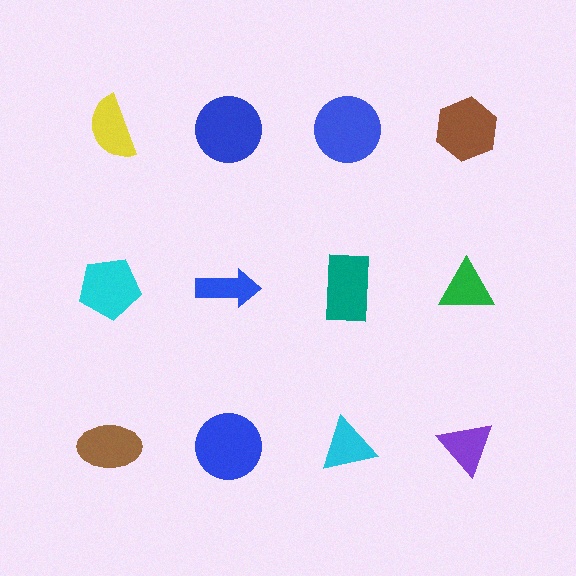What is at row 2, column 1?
A cyan pentagon.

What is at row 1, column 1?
A yellow semicircle.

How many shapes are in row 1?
4 shapes.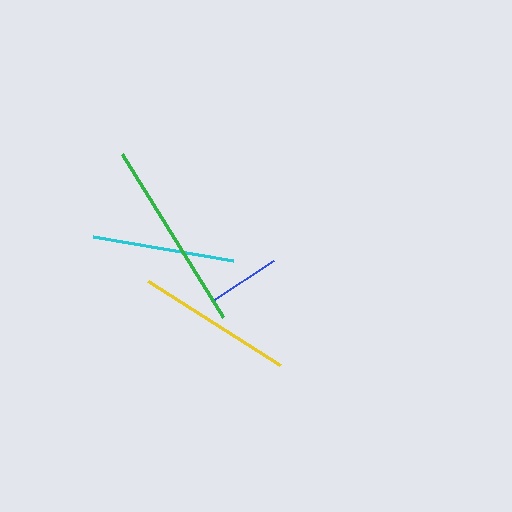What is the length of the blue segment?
The blue segment is approximately 72 pixels long.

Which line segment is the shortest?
The blue line is the shortest at approximately 72 pixels.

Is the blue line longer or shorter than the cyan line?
The cyan line is longer than the blue line.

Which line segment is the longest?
The green line is the longest at approximately 192 pixels.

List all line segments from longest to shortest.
From longest to shortest: green, yellow, cyan, blue.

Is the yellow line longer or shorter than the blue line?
The yellow line is longer than the blue line.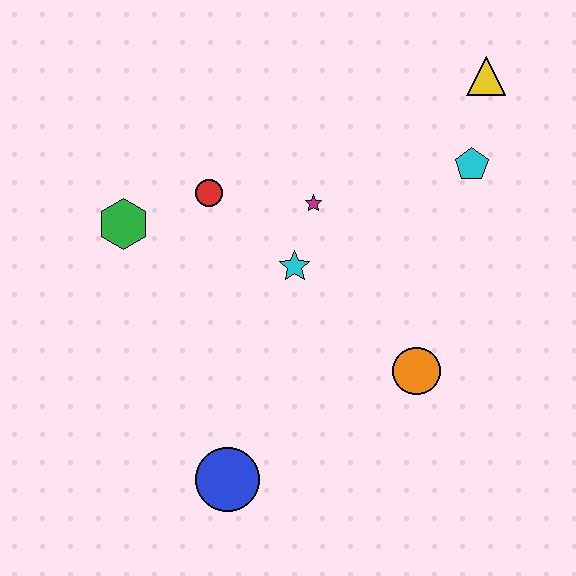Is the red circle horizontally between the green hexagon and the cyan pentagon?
Yes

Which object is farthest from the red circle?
The yellow triangle is farthest from the red circle.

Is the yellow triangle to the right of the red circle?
Yes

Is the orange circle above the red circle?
No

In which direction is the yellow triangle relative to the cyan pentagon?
The yellow triangle is above the cyan pentagon.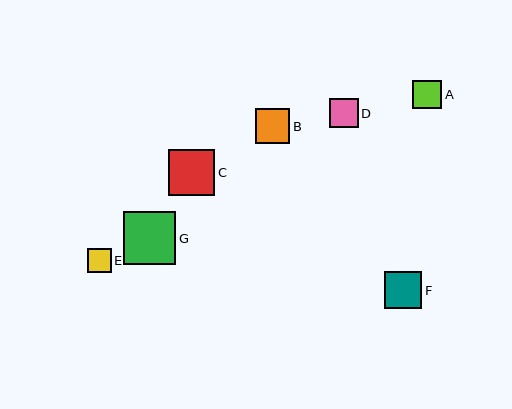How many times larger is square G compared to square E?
Square G is approximately 2.2 times the size of square E.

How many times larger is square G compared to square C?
Square G is approximately 1.1 times the size of square C.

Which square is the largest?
Square G is the largest with a size of approximately 53 pixels.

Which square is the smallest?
Square E is the smallest with a size of approximately 24 pixels.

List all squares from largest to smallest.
From largest to smallest: G, C, F, B, A, D, E.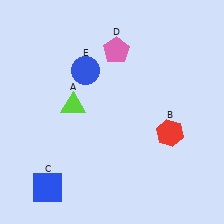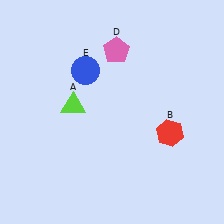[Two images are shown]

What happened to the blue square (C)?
The blue square (C) was removed in Image 2. It was in the bottom-left area of Image 1.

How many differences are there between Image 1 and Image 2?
There is 1 difference between the two images.